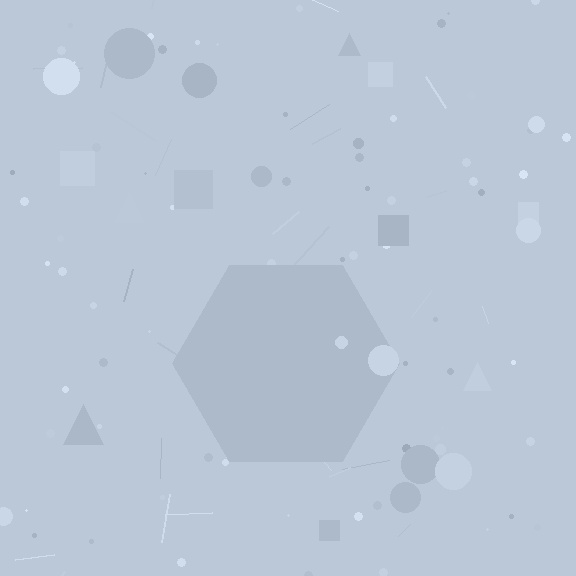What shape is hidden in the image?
A hexagon is hidden in the image.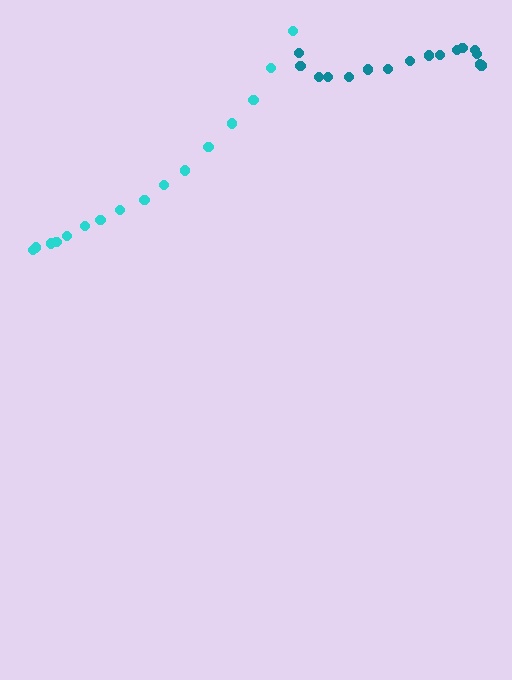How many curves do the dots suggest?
There are 2 distinct paths.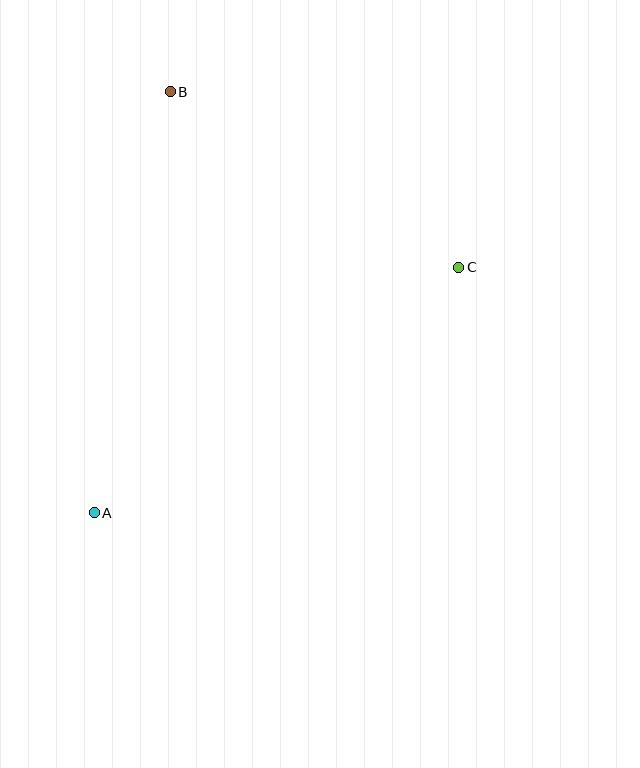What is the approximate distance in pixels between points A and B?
The distance between A and B is approximately 428 pixels.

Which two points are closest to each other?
Points B and C are closest to each other.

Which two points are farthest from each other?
Points A and C are farthest from each other.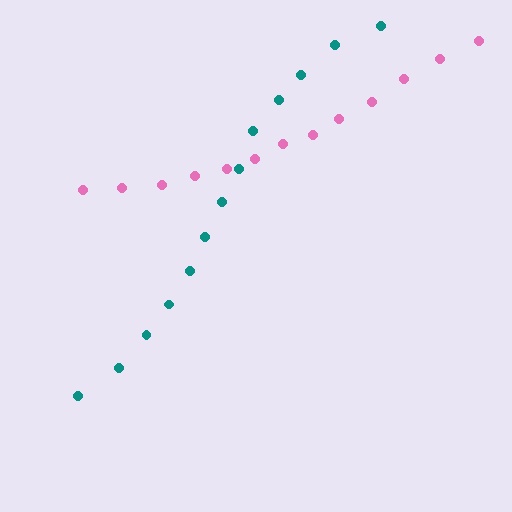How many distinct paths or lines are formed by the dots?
There are 2 distinct paths.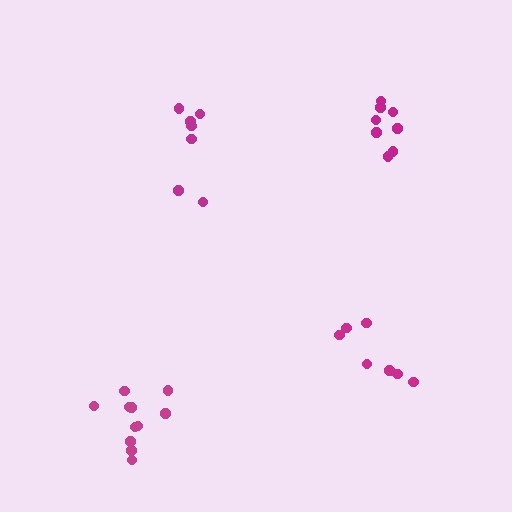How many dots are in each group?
Group 1: 7 dots, Group 2: 8 dots, Group 3: 7 dots, Group 4: 11 dots (33 total).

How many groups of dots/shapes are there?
There are 4 groups.